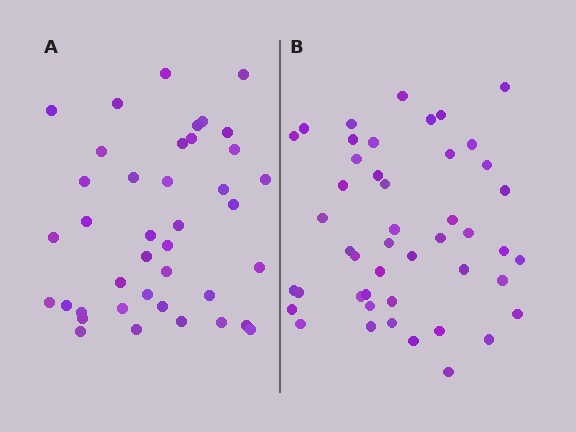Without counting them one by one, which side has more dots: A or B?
Region B (the right region) has more dots.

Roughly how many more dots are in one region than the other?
Region B has about 6 more dots than region A.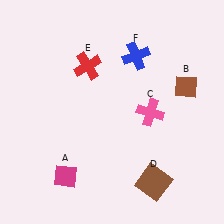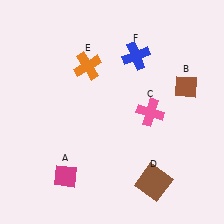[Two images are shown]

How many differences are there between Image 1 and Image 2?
There is 1 difference between the two images.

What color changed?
The cross (E) changed from red in Image 1 to orange in Image 2.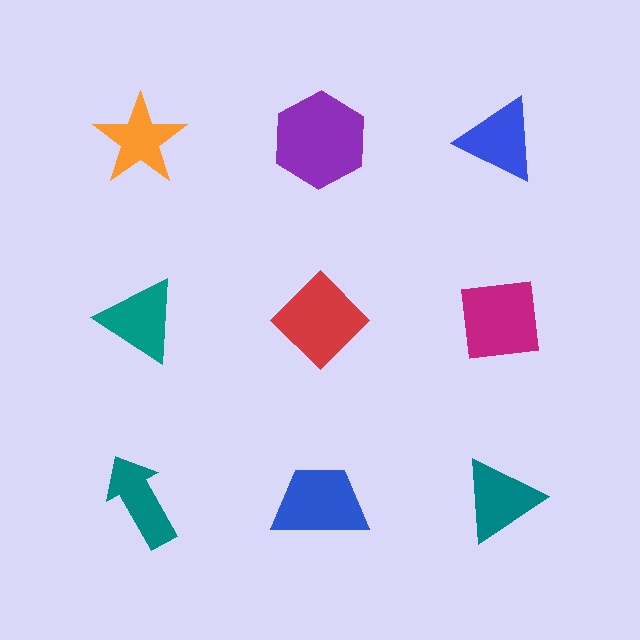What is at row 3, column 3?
A teal triangle.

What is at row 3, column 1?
A teal arrow.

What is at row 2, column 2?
A red diamond.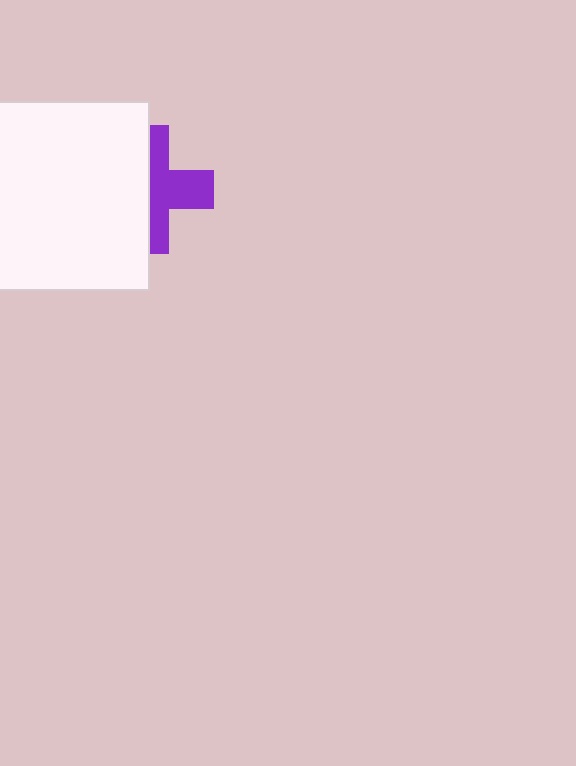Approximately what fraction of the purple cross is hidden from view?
Roughly 50% of the purple cross is hidden behind the white square.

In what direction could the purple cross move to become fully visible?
The purple cross could move right. That would shift it out from behind the white square entirely.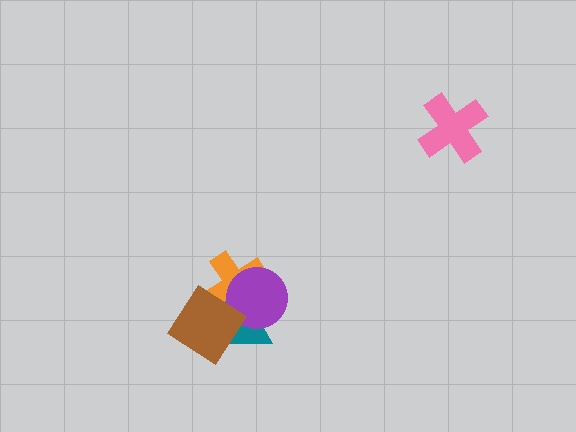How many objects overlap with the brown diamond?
2 objects overlap with the brown diamond.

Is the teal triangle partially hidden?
Yes, it is partially covered by another shape.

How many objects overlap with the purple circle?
2 objects overlap with the purple circle.